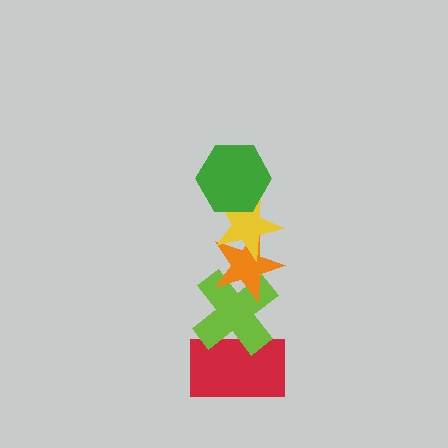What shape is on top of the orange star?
The yellow star is on top of the orange star.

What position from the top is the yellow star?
The yellow star is 2nd from the top.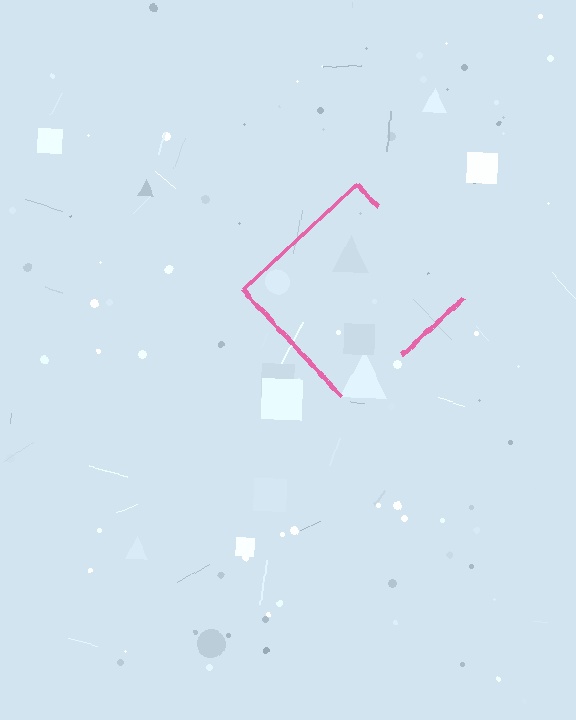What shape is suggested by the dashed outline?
The dashed outline suggests a diamond.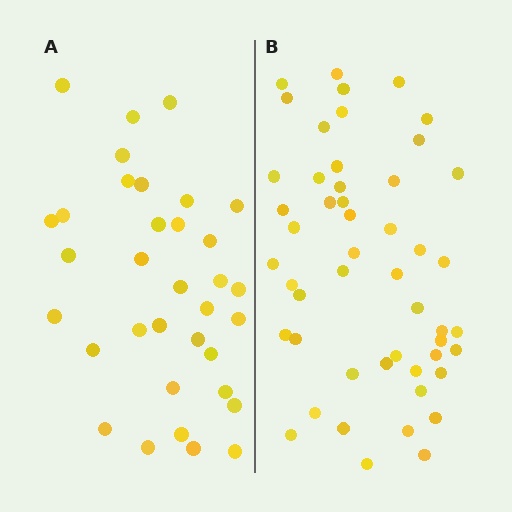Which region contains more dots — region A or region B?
Region B (the right region) has more dots.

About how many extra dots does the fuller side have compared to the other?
Region B has approximately 15 more dots than region A.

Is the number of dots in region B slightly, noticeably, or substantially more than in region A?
Region B has substantially more. The ratio is roughly 1.5 to 1.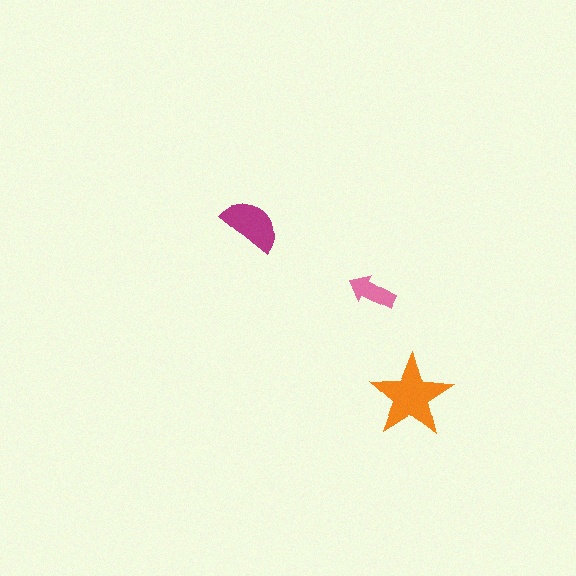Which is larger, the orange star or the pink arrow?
The orange star.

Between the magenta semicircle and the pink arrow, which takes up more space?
The magenta semicircle.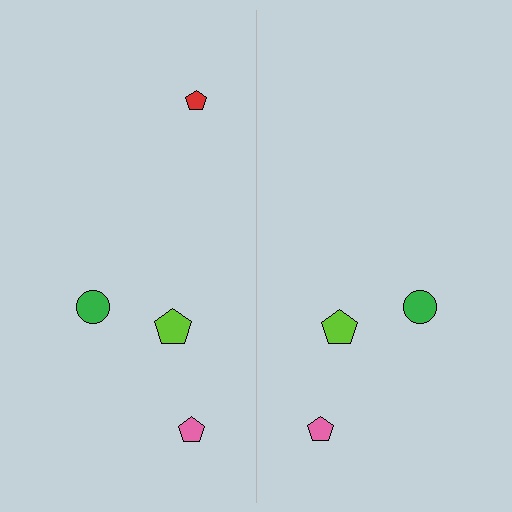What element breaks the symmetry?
A red pentagon is missing from the right side.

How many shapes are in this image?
There are 7 shapes in this image.